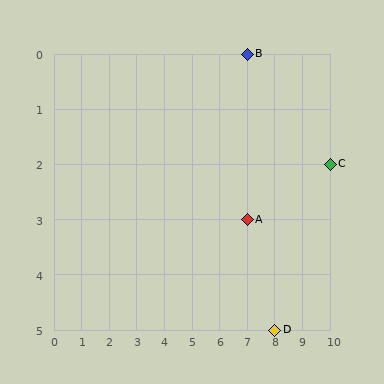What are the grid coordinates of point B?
Point B is at grid coordinates (7, 0).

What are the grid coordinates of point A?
Point A is at grid coordinates (7, 3).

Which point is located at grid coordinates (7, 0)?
Point B is at (7, 0).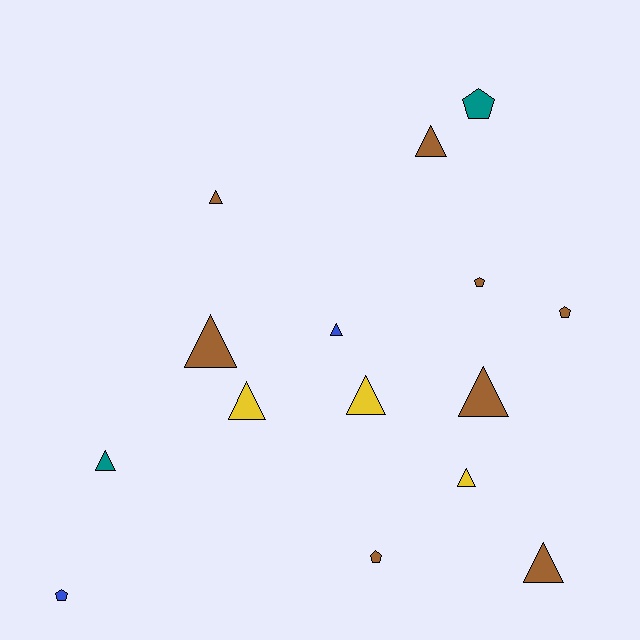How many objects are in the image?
There are 15 objects.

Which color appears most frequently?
Brown, with 8 objects.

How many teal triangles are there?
There is 1 teal triangle.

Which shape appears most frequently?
Triangle, with 10 objects.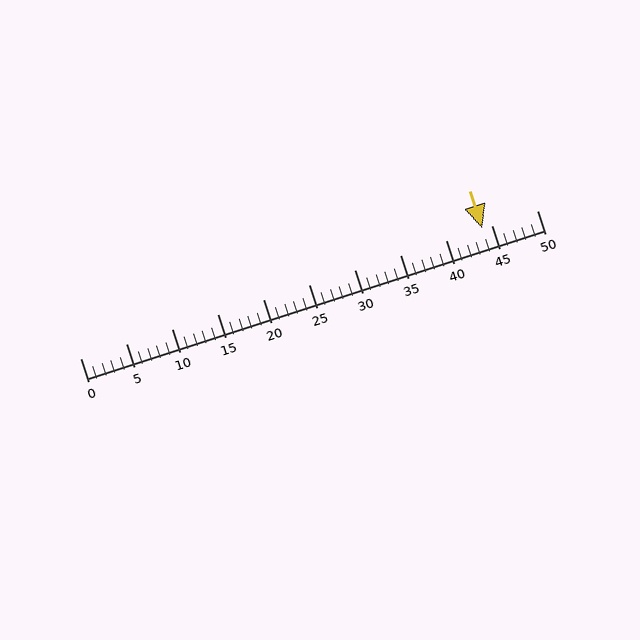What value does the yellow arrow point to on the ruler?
The yellow arrow points to approximately 44.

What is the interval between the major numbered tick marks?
The major tick marks are spaced 5 units apart.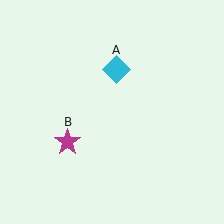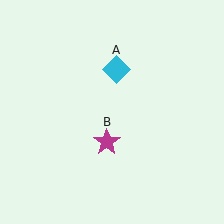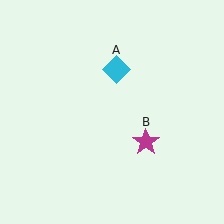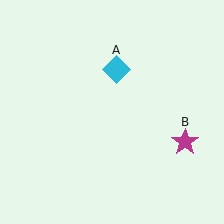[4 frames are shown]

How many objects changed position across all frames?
1 object changed position: magenta star (object B).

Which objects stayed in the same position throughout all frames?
Cyan diamond (object A) remained stationary.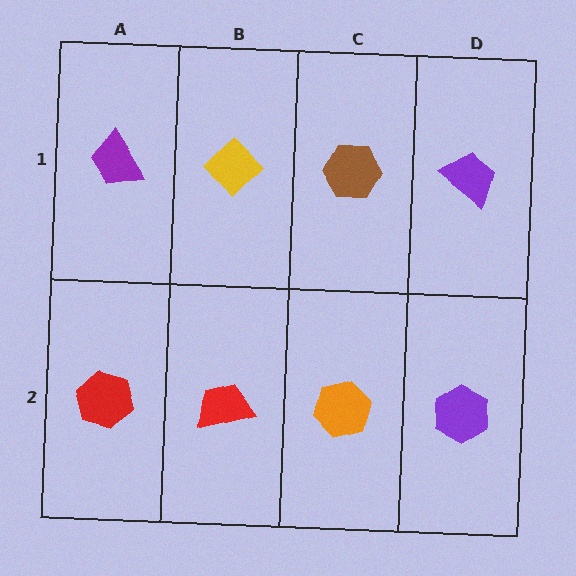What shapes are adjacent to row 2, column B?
A yellow diamond (row 1, column B), a red hexagon (row 2, column A), an orange hexagon (row 2, column C).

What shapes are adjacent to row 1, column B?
A red trapezoid (row 2, column B), a purple trapezoid (row 1, column A), a brown hexagon (row 1, column C).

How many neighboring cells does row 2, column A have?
2.